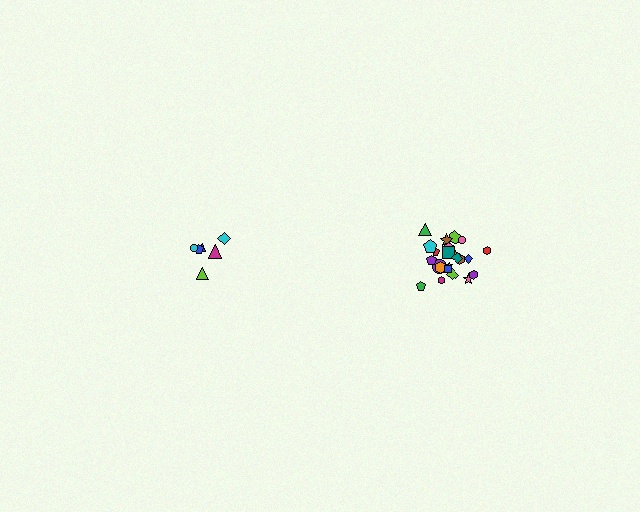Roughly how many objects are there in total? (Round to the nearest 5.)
Roughly 30 objects in total.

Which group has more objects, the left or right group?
The right group.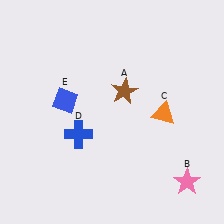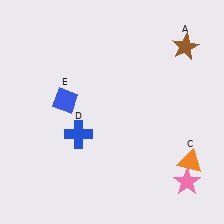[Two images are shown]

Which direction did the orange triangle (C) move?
The orange triangle (C) moved down.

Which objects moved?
The objects that moved are: the brown star (A), the orange triangle (C).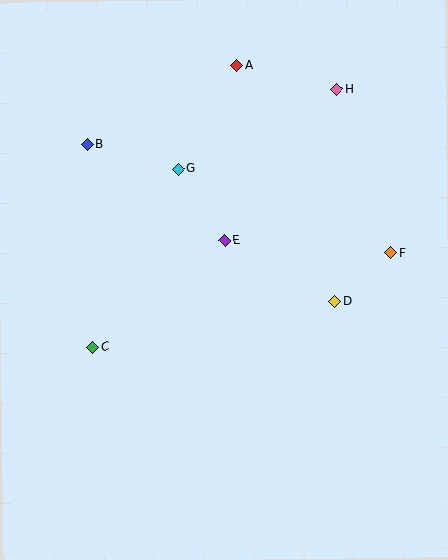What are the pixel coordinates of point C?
Point C is at (93, 347).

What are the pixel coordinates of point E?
Point E is at (225, 240).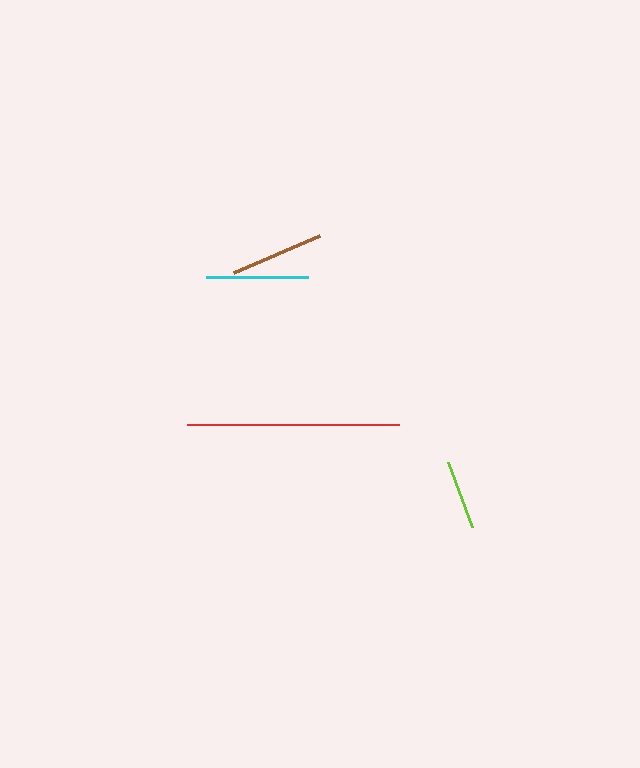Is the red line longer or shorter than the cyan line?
The red line is longer than the cyan line.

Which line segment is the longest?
The red line is the longest at approximately 212 pixels.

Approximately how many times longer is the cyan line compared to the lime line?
The cyan line is approximately 1.5 times the length of the lime line.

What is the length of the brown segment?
The brown segment is approximately 93 pixels long.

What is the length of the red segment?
The red segment is approximately 212 pixels long.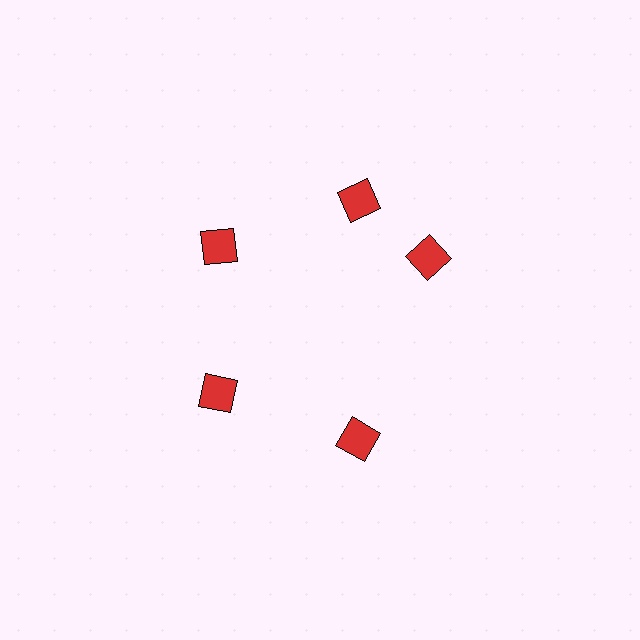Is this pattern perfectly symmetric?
No. The 5 red diamonds are arranged in a ring, but one element near the 3 o'clock position is rotated out of alignment along the ring, breaking the 5-fold rotational symmetry.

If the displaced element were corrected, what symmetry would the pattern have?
It would have 5-fold rotational symmetry — the pattern would map onto itself every 72 degrees.